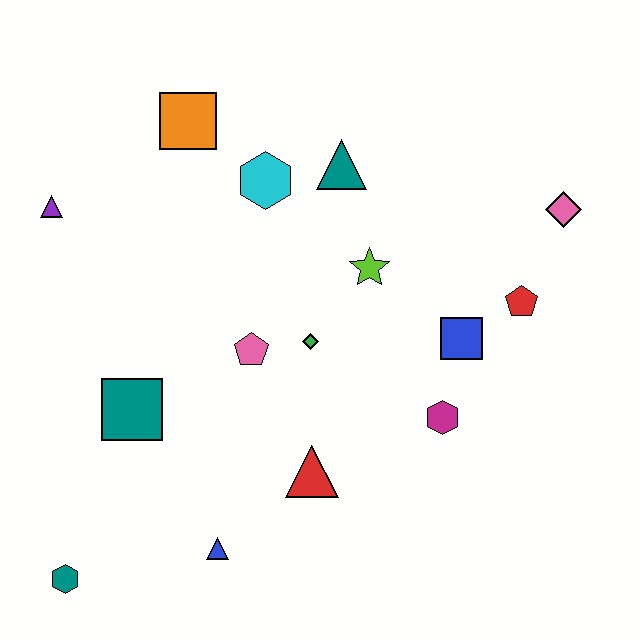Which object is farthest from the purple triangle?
The pink diamond is farthest from the purple triangle.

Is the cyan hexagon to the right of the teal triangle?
No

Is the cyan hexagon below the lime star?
No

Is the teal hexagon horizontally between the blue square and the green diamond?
No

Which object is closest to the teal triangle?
The cyan hexagon is closest to the teal triangle.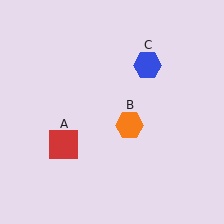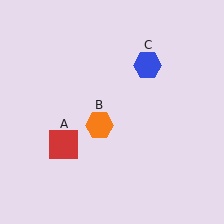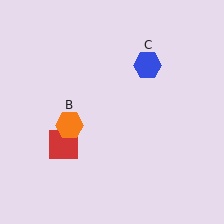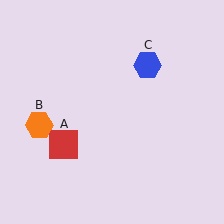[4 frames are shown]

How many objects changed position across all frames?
1 object changed position: orange hexagon (object B).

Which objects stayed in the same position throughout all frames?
Red square (object A) and blue hexagon (object C) remained stationary.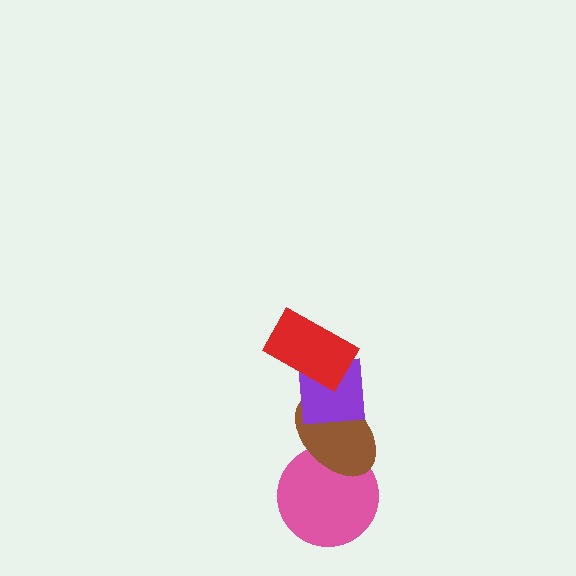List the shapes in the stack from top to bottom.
From top to bottom: the red rectangle, the purple square, the brown ellipse, the pink circle.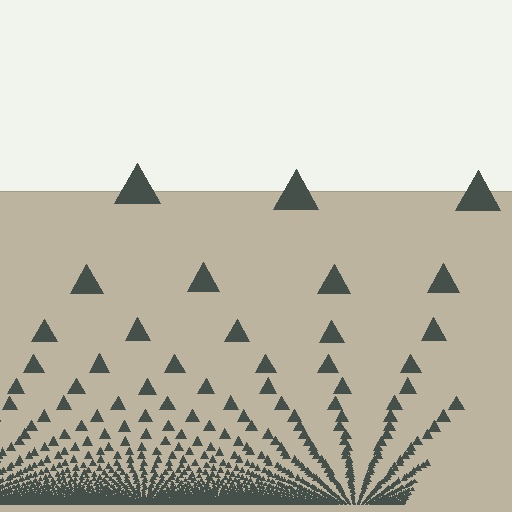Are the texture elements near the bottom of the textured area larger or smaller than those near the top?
Smaller. The gradient is inverted — elements near the bottom are smaller and denser.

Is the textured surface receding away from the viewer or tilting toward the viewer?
The surface appears to tilt toward the viewer. Texture elements get larger and sparser toward the top.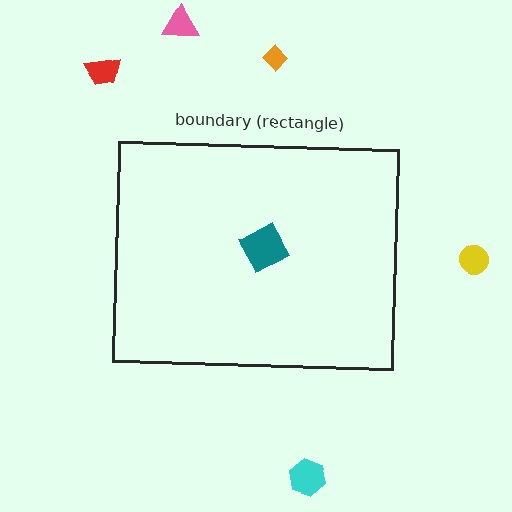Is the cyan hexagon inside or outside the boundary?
Outside.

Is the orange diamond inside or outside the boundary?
Outside.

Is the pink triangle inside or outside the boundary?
Outside.